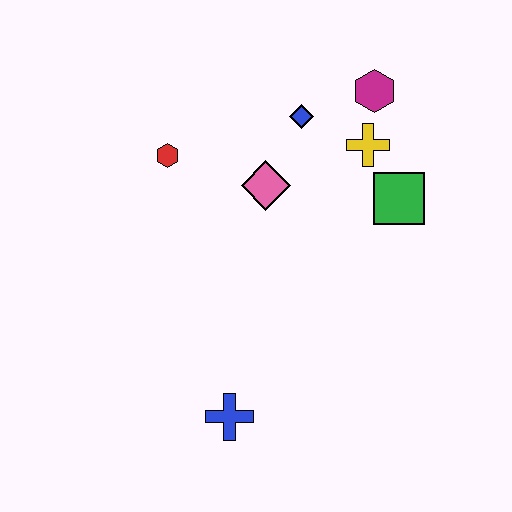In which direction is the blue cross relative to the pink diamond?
The blue cross is below the pink diamond.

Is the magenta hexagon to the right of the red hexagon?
Yes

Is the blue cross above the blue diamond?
No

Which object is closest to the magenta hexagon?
The yellow cross is closest to the magenta hexagon.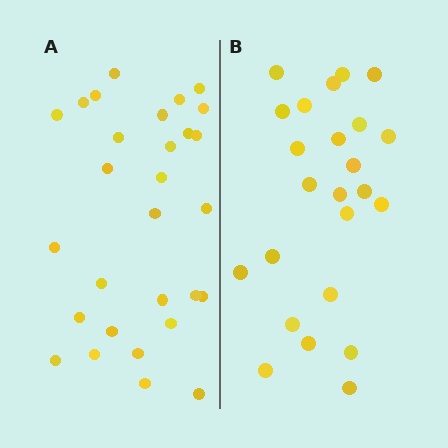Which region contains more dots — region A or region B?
Region A (the left region) has more dots.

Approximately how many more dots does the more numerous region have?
Region A has about 5 more dots than region B.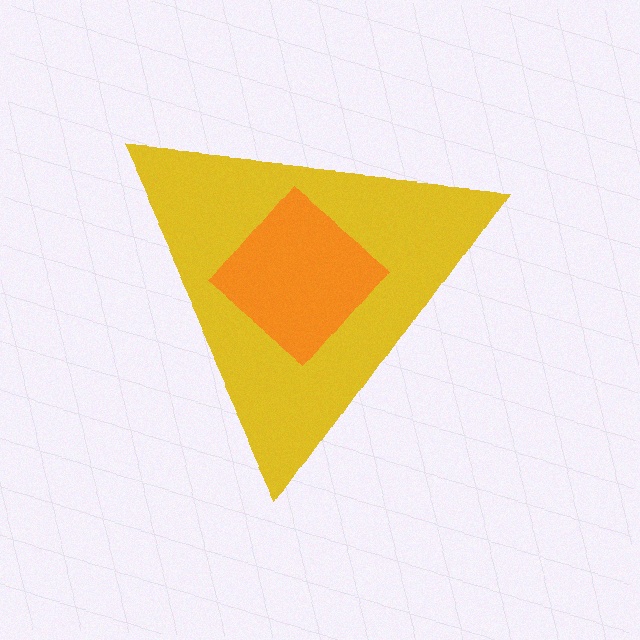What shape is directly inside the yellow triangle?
The orange diamond.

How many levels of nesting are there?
2.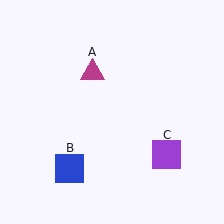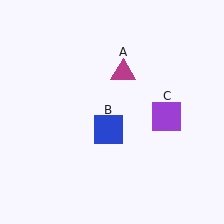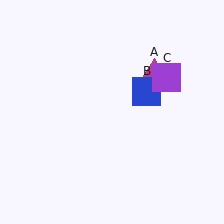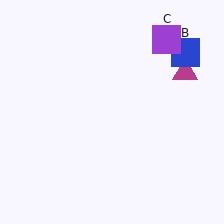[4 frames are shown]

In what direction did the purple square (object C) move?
The purple square (object C) moved up.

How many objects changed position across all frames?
3 objects changed position: magenta triangle (object A), blue square (object B), purple square (object C).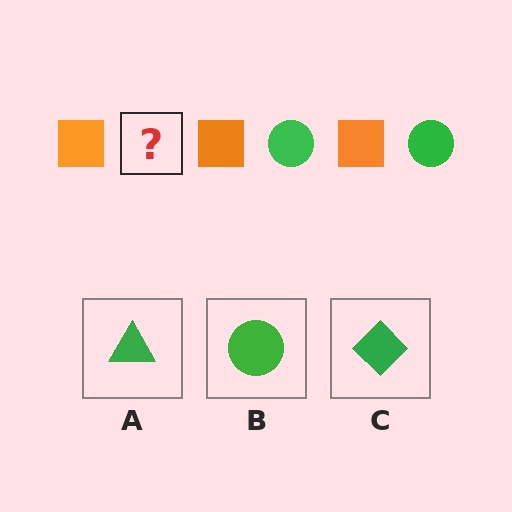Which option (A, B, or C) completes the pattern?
B.